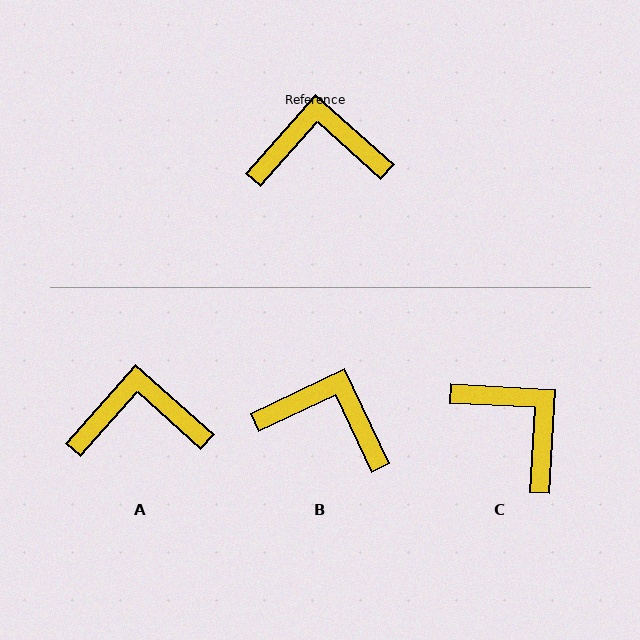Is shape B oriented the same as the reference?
No, it is off by about 23 degrees.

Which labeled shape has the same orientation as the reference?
A.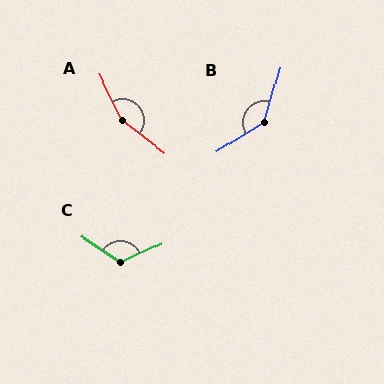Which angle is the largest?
A, at approximately 154 degrees.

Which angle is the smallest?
C, at approximately 121 degrees.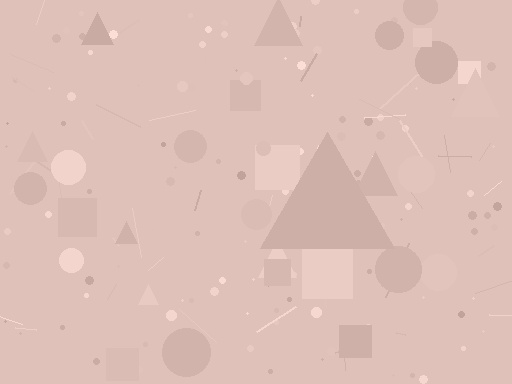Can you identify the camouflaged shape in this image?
The camouflaged shape is a triangle.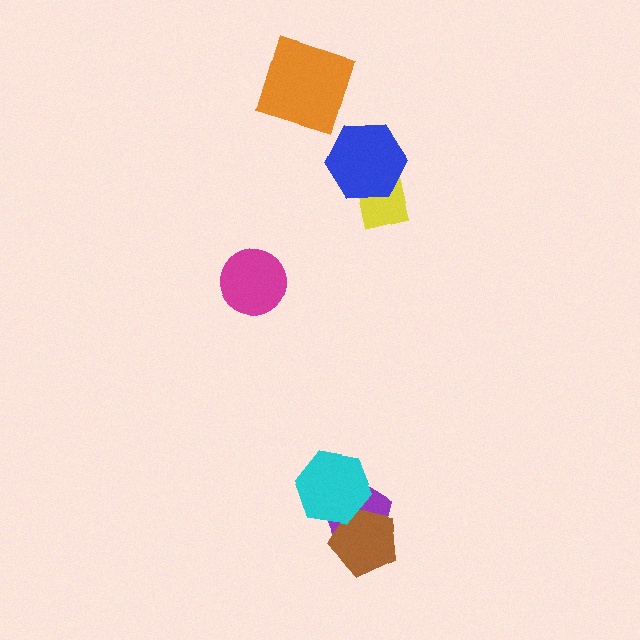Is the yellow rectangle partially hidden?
Yes, it is partially covered by another shape.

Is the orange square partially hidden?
No, no other shape covers it.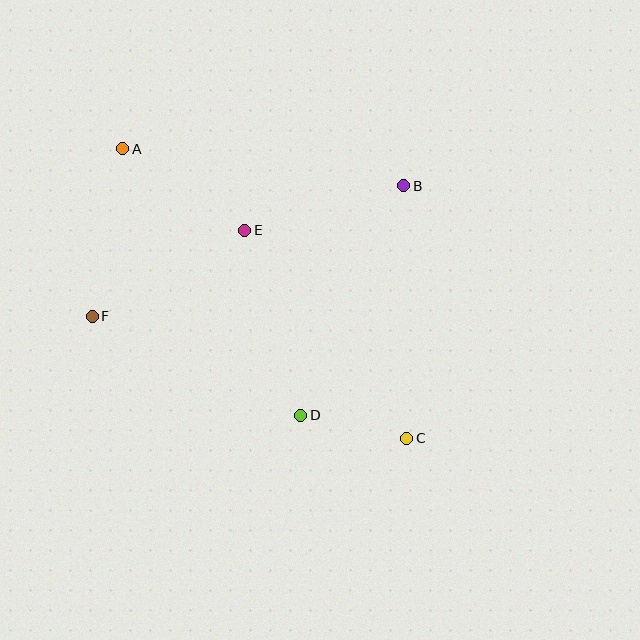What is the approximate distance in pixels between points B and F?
The distance between B and F is approximately 338 pixels.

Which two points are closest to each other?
Points C and D are closest to each other.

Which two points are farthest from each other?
Points A and C are farthest from each other.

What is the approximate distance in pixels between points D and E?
The distance between D and E is approximately 193 pixels.